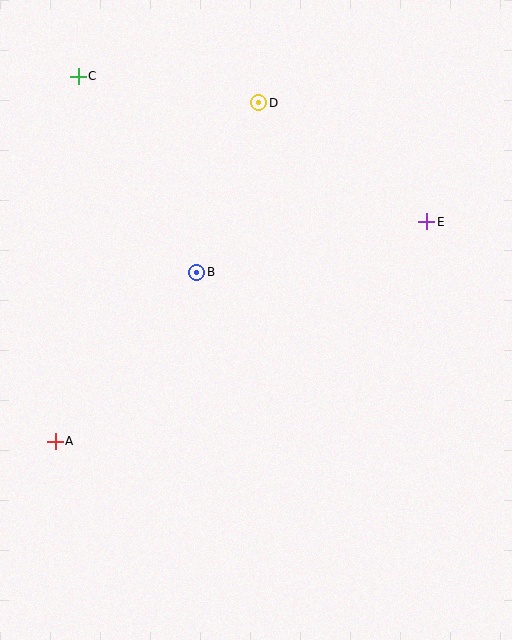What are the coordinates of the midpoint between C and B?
The midpoint between C and B is at (137, 174).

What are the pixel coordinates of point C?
Point C is at (78, 76).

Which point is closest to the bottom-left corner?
Point A is closest to the bottom-left corner.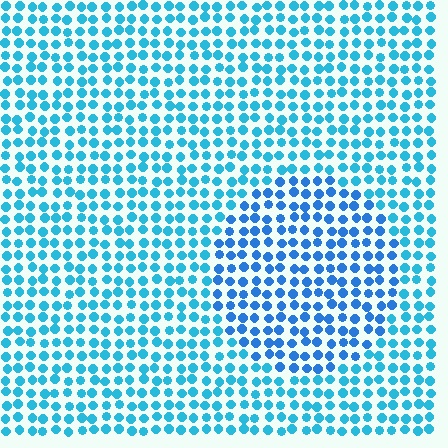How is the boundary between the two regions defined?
The boundary is defined purely by a slight shift in hue (about 22 degrees). Spacing, size, and orientation are identical on both sides.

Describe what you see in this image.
The image is filled with small cyan elements in a uniform arrangement. A circle-shaped region is visible where the elements are tinted to a slightly different hue, forming a subtle color boundary.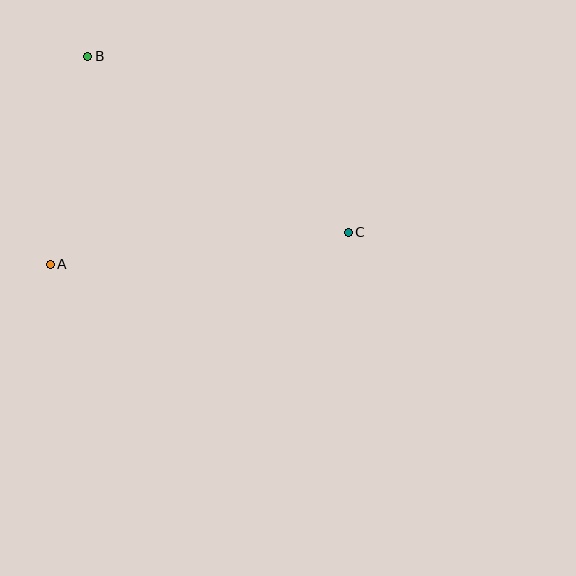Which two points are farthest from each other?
Points B and C are farthest from each other.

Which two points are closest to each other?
Points A and B are closest to each other.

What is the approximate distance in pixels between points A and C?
The distance between A and C is approximately 300 pixels.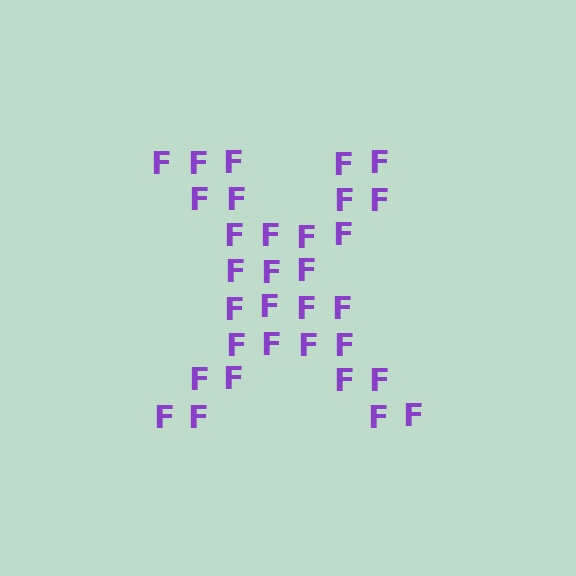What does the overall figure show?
The overall figure shows the letter X.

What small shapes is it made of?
It is made of small letter F's.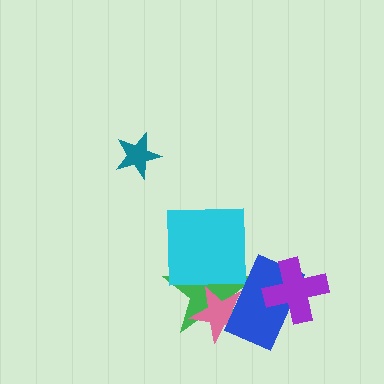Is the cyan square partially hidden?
No, no other shape covers it.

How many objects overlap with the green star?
3 objects overlap with the green star.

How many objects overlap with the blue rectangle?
3 objects overlap with the blue rectangle.